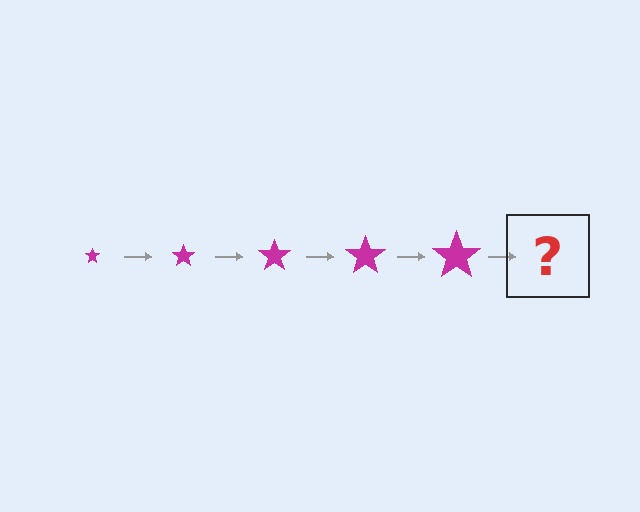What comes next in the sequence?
The next element should be a magenta star, larger than the previous one.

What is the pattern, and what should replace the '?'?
The pattern is that the star gets progressively larger each step. The '?' should be a magenta star, larger than the previous one.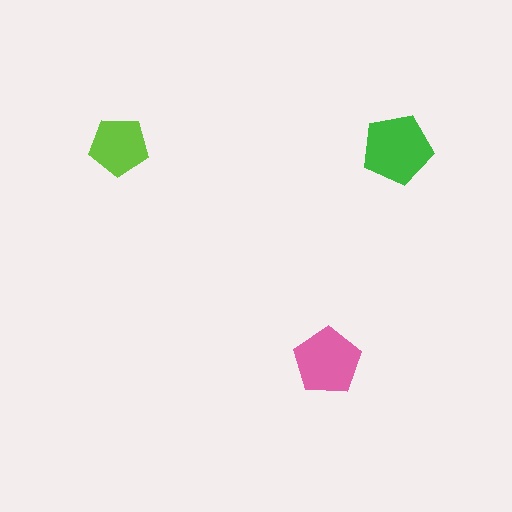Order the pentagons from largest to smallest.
the green one, the pink one, the lime one.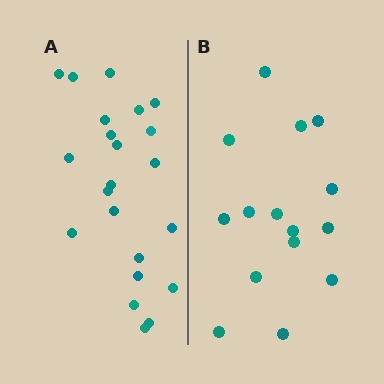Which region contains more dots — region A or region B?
Region A (the left region) has more dots.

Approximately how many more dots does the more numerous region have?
Region A has roughly 8 or so more dots than region B.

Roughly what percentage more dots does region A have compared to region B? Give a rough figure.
About 45% more.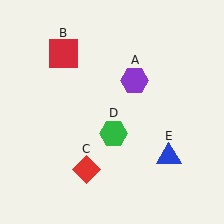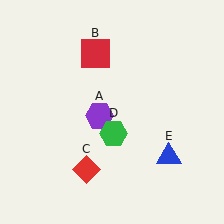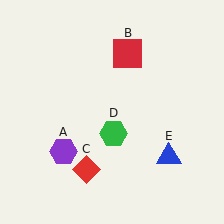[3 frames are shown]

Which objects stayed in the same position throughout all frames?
Red diamond (object C) and green hexagon (object D) and blue triangle (object E) remained stationary.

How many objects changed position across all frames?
2 objects changed position: purple hexagon (object A), red square (object B).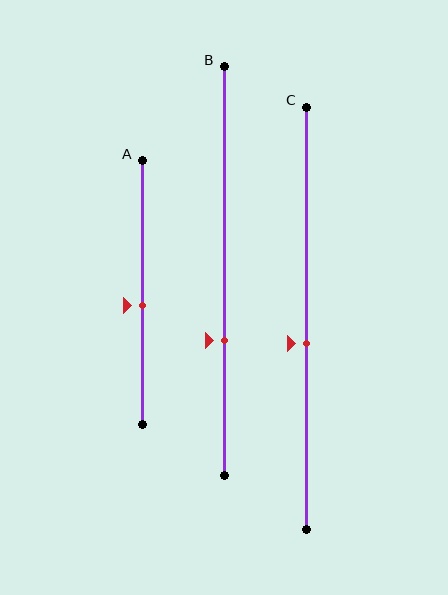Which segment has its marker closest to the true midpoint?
Segment A has its marker closest to the true midpoint.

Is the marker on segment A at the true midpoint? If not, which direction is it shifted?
No, the marker on segment A is shifted downward by about 5% of the segment length.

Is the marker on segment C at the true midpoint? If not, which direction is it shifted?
No, the marker on segment C is shifted downward by about 6% of the segment length.